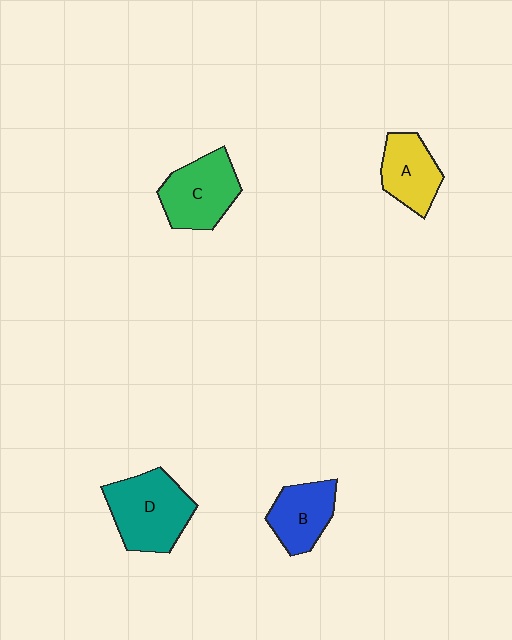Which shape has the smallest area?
Shape B (blue).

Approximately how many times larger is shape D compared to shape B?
Approximately 1.5 times.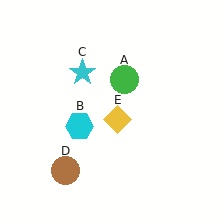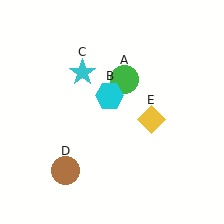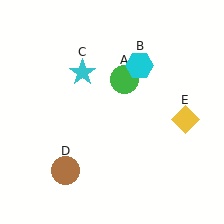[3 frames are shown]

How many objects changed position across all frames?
2 objects changed position: cyan hexagon (object B), yellow diamond (object E).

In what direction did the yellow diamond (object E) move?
The yellow diamond (object E) moved right.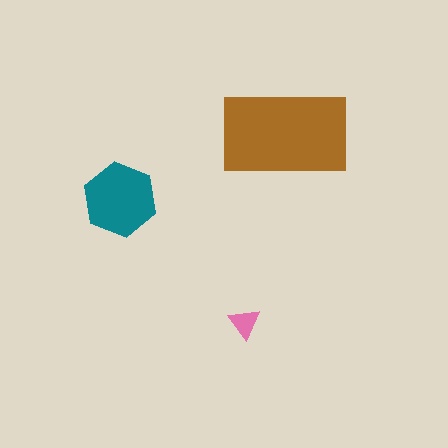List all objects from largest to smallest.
The brown rectangle, the teal hexagon, the pink triangle.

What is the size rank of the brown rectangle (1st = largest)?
1st.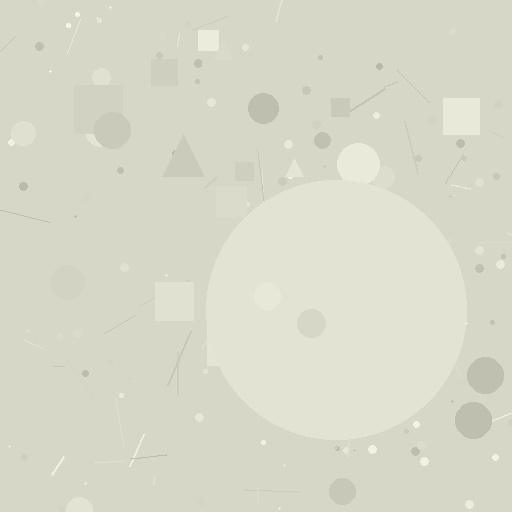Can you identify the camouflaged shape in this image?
The camouflaged shape is a circle.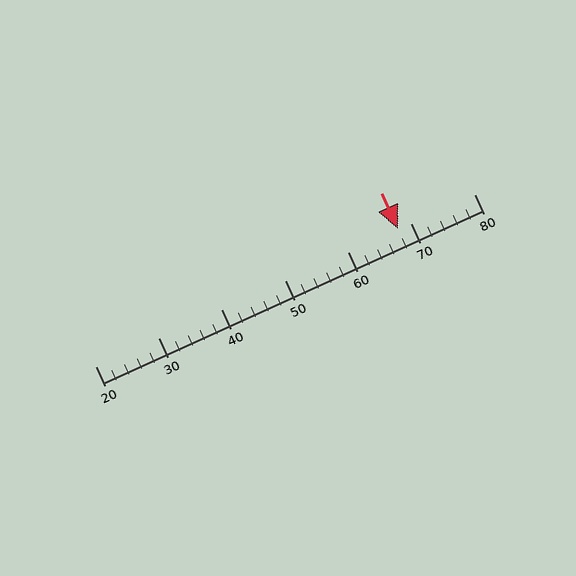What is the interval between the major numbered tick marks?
The major tick marks are spaced 10 units apart.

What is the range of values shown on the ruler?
The ruler shows values from 20 to 80.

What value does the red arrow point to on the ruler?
The red arrow points to approximately 68.